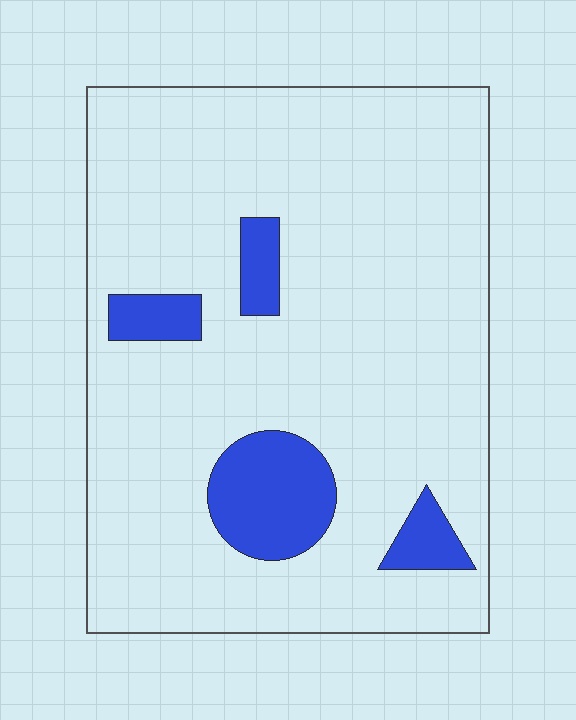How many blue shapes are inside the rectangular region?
4.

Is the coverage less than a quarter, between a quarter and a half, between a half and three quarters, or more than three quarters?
Less than a quarter.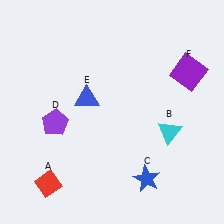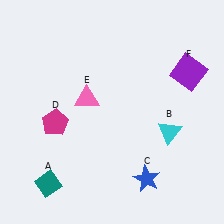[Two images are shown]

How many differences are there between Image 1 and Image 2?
There are 3 differences between the two images.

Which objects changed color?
A changed from red to teal. D changed from purple to magenta. E changed from blue to pink.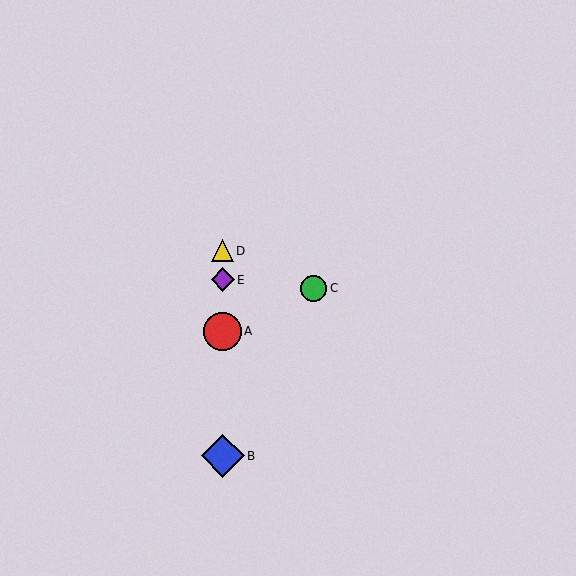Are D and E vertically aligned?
Yes, both are at x≈223.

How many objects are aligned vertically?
4 objects (A, B, D, E) are aligned vertically.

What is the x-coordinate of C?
Object C is at x≈314.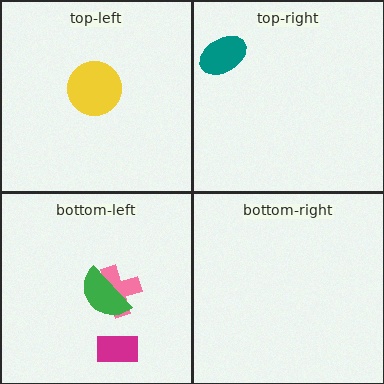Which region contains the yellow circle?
The top-left region.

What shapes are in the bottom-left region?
The magenta rectangle, the pink cross, the green semicircle.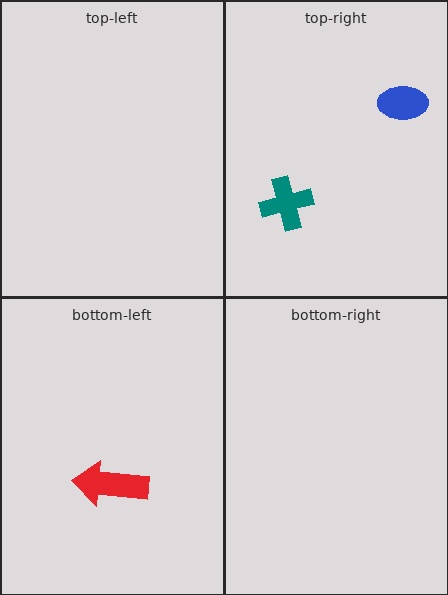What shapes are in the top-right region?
The blue ellipse, the teal cross.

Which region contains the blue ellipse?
The top-right region.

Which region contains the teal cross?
The top-right region.